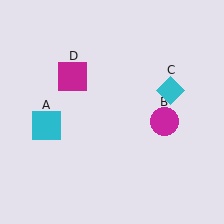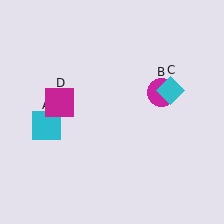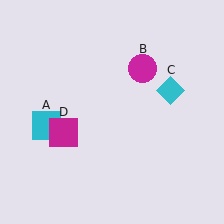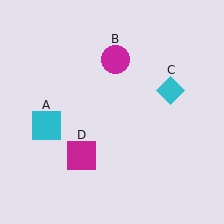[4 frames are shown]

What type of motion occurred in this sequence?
The magenta circle (object B), magenta square (object D) rotated counterclockwise around the center of the scene.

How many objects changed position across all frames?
2 objects changed position: magenta circle (object B), magenta square (object D).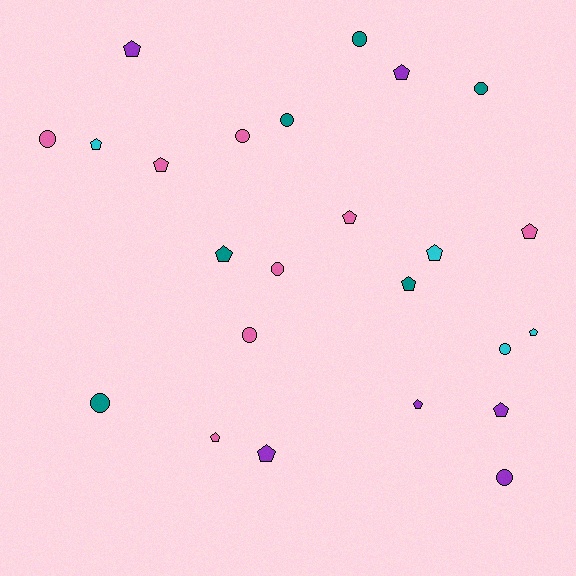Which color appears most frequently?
Pink, with 8 objects.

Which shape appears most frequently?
Pentagon, with 14 objects.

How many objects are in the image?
There are 24 objects.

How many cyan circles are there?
There is 1 cyan circle.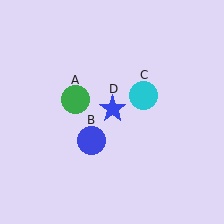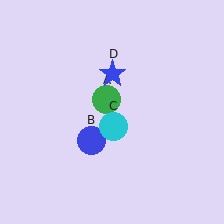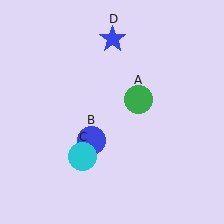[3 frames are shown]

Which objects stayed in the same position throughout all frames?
Blue circle (object B) remained stationary.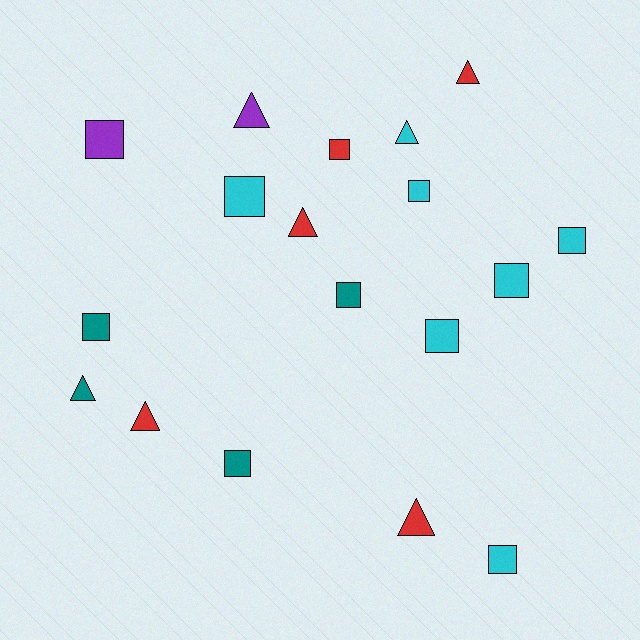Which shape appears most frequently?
Square, with 11 objects.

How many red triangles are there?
There are 4 red triangles.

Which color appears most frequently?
Cyan, with 7 objects.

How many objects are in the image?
There are 18 objects.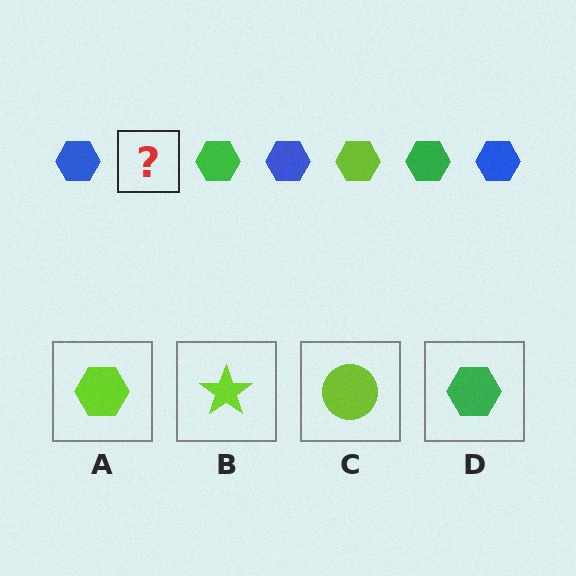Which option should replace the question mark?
Option A.